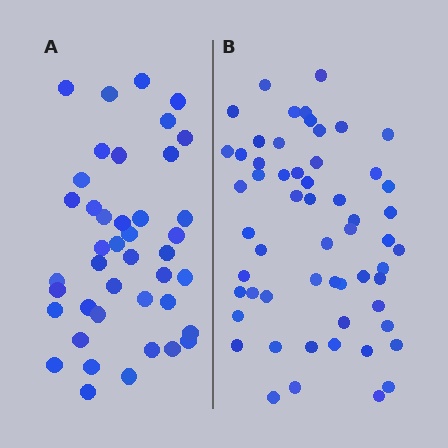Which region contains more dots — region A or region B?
Region B (the right region) has more dots.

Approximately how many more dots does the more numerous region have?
Region B has approximately 15 more dots than region A.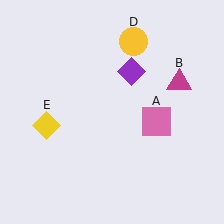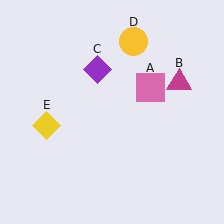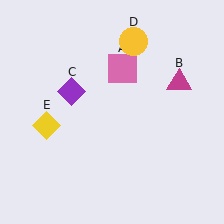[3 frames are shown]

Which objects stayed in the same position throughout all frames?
Magenta triangle (object B) and yellow circle (object D) and yellow diamond (object E) remained stationary.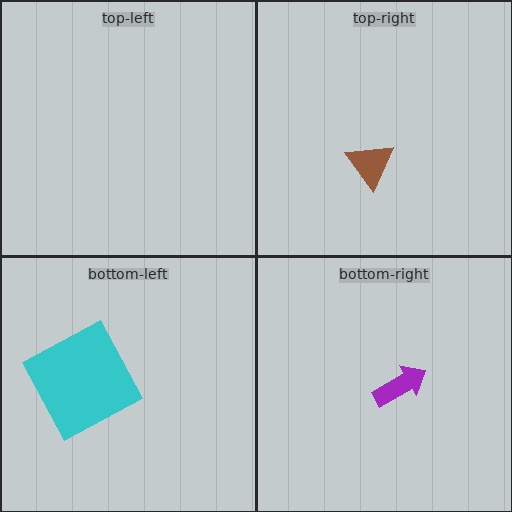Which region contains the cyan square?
The bottom-left region.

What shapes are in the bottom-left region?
The cyan square.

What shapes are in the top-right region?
The brown triangle.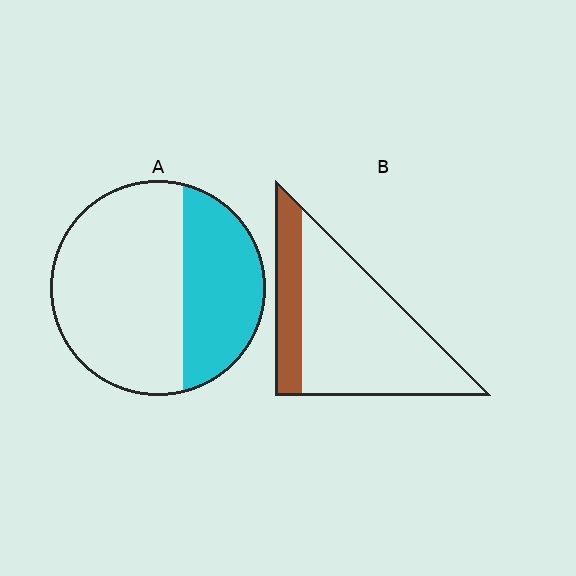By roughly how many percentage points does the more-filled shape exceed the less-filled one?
By roughly 10 percentage points (A over B).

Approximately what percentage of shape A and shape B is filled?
A is approximately 35% and B is approximately 25%.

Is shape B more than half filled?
No.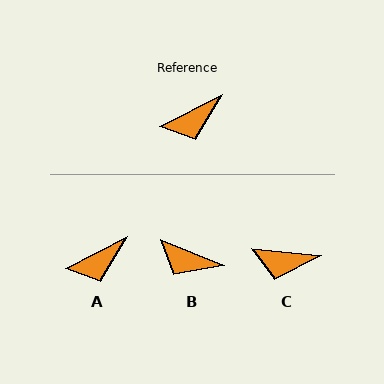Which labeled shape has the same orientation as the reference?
A.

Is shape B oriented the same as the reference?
No, it is off by about 49 degrees.